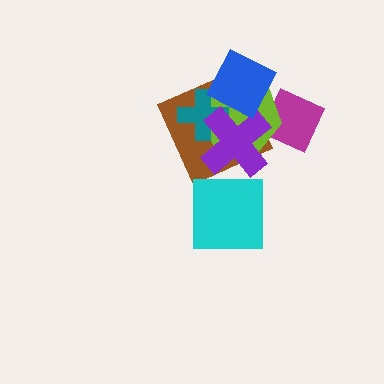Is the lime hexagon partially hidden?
Yes, it is partially covered by another shape.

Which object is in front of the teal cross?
The purple cross is in front of the teal cross.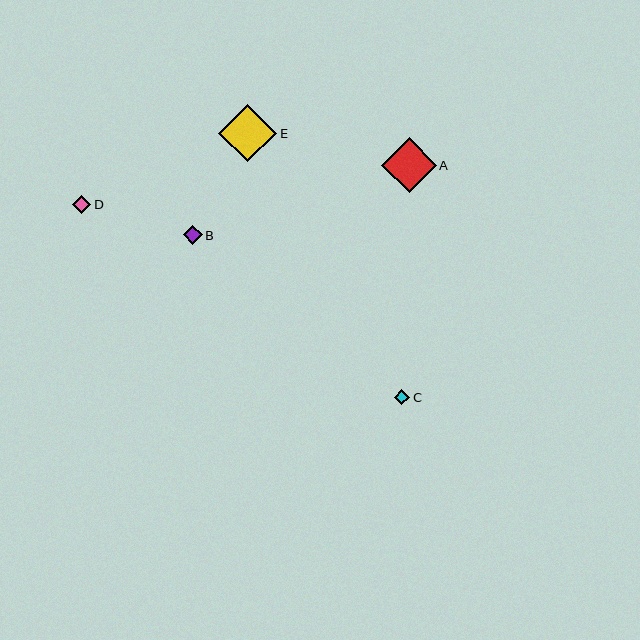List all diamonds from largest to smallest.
From largest to smallest: E, A, B, D, C.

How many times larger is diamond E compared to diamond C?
Diamond E is approximately 3.8 times the size of diamond C.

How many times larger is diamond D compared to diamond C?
Diamond D is approximately 1.2 times the size of diamond C.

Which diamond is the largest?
Diamond E is the largest with a size of approximately 58 pixels.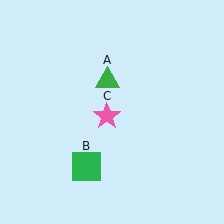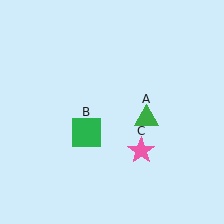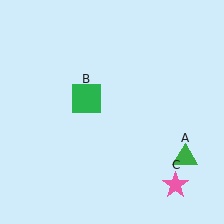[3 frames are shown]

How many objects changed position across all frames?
3 objects changed position: green triangle (object A), green square (object B), pink star (object C).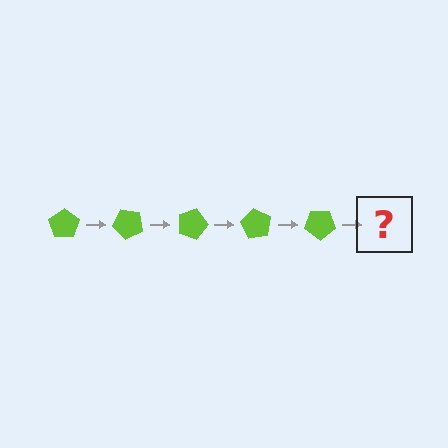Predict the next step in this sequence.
The next step is a lime pentagon rotated 225 degrees.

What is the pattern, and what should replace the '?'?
The pattern is that the pentagon rotates 45 degrees each step. The '?' should be a lime pentagon rotated 225 degrees.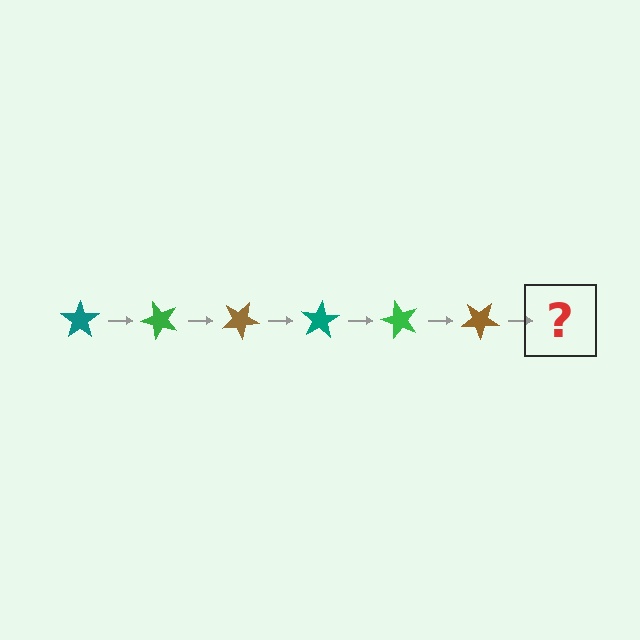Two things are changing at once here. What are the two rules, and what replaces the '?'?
The two rules are that it rotates 50 degrees each step and the color cycles through teal, green, and brown. The '?' should be a teal star, rotated 300 degrees from the start.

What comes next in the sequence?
The next element should be a teal star, rotated 300 degrees from the start.